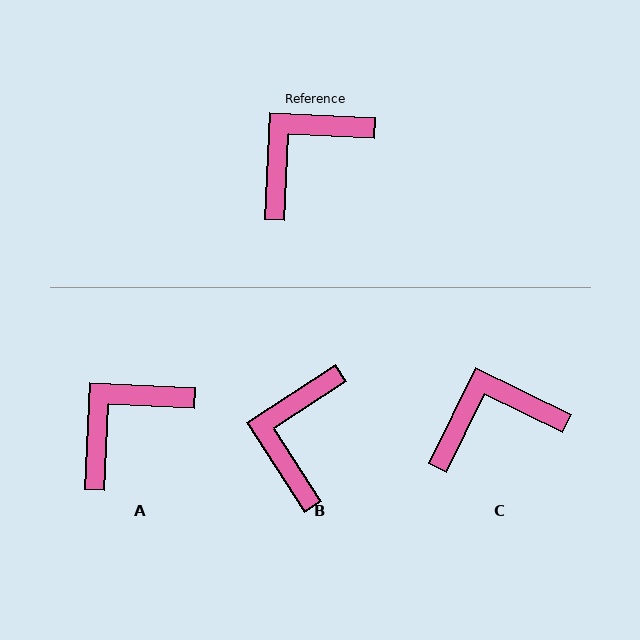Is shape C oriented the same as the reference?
No, it is off by about 24 degrees.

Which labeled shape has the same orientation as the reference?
A.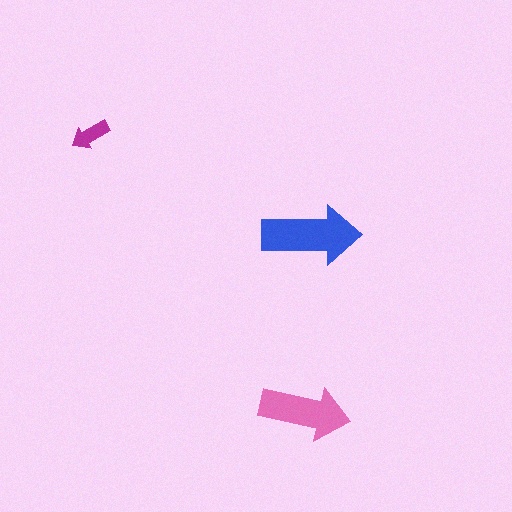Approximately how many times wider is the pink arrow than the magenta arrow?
About 2.5 times wider.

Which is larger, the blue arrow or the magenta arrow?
The blue one.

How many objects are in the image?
There are 3 objects in the image.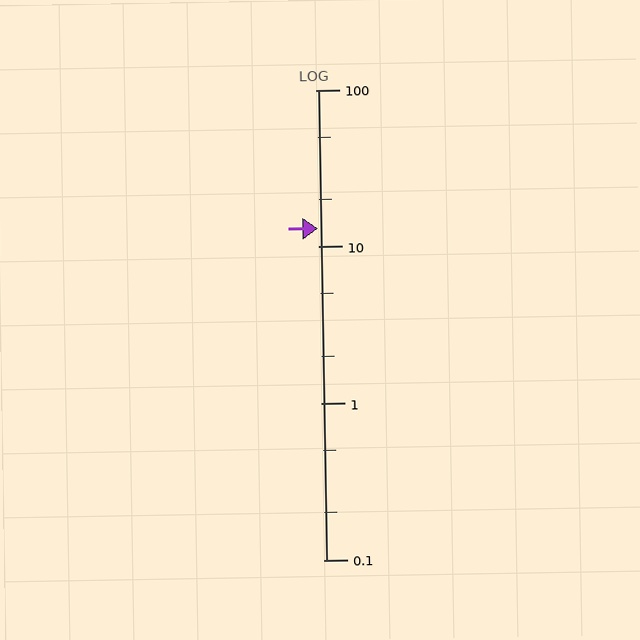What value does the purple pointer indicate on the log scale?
The pointer indicates approximately 13.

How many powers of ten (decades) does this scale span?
The scale spans 3 decades, from 0.1 to 100.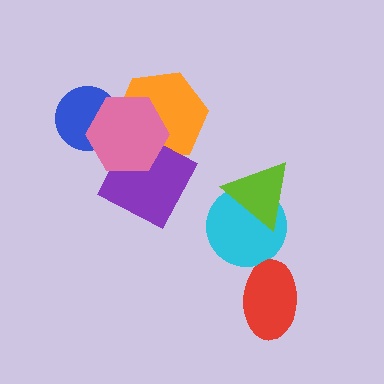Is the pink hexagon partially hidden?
No, no other shape covers it.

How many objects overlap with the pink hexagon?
3 objects overlap with the pink hexagon.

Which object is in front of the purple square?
The pink hexagon is in front of the purple square.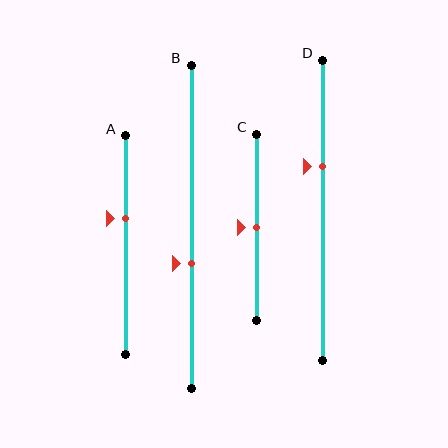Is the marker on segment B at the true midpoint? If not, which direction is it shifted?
No, the marker on segment B is shifted downward by about 12% of the segment length.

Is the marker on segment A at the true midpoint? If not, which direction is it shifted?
No, the marker on segment A is shifted upward by about 12% of the segment length.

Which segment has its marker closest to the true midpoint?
Segment C has its marker closest to the true midpoint.